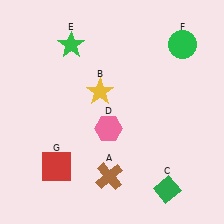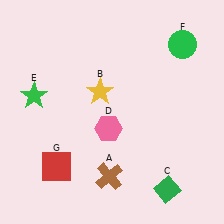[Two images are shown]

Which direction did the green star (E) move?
The green star (E) moved down.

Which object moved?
The green star (E) moved down.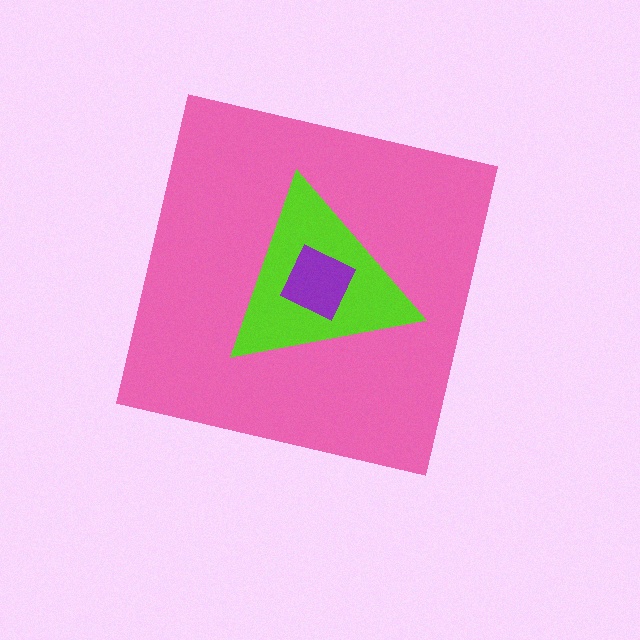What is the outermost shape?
The pink square.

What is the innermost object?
The purple square.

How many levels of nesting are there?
3.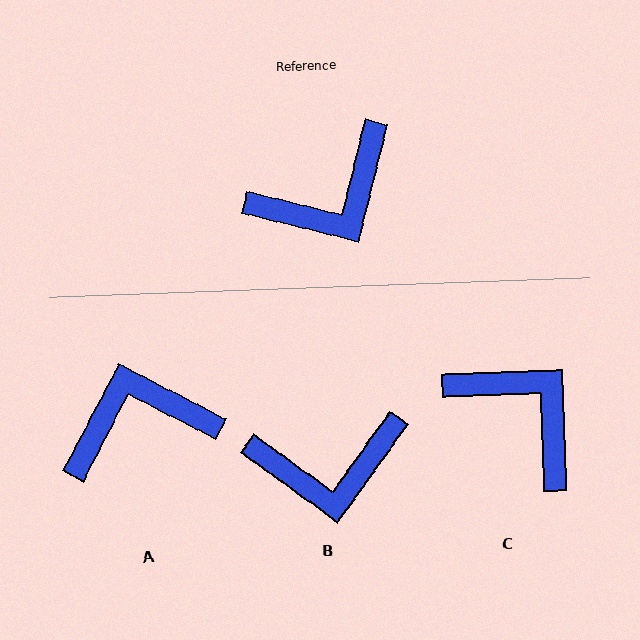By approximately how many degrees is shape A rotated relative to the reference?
Approximately 166 degrees counter-clockwise.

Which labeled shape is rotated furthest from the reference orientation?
A, about 166 degrees away.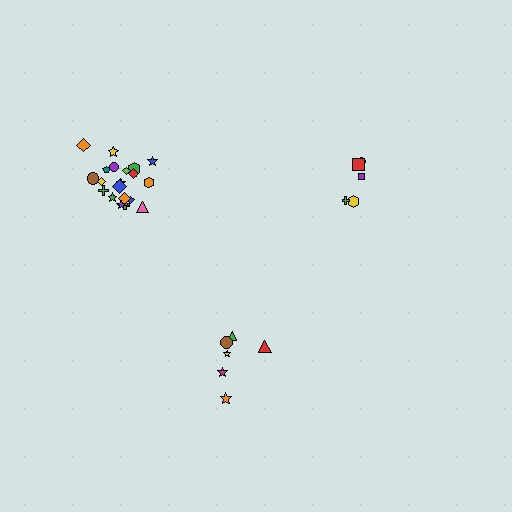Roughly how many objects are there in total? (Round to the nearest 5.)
Roughly 35 objects in total.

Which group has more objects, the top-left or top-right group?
The top-left group.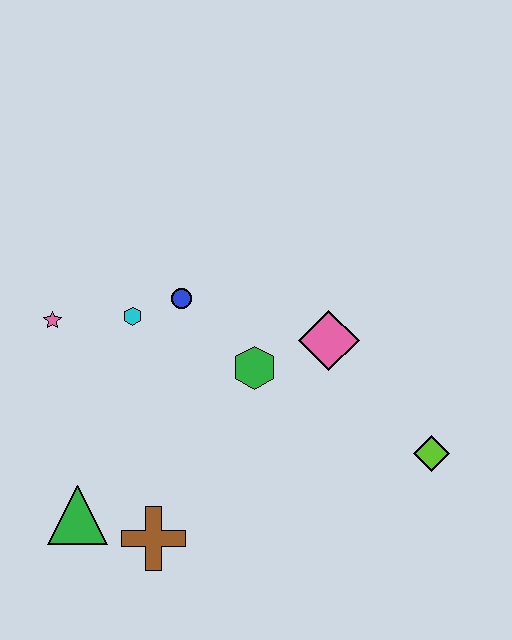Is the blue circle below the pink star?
No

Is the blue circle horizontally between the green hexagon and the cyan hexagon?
Yes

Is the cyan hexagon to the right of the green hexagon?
No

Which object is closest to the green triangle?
The brown cross is closest to the green triangle.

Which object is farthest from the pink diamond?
The green triangle is farthest from the pink diamond.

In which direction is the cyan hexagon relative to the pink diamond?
The cyan hexagon is to the left of the pink diamond.